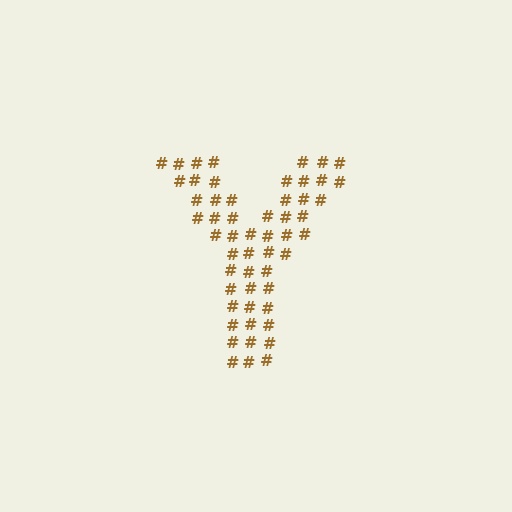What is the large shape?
The large shape is the letter Y.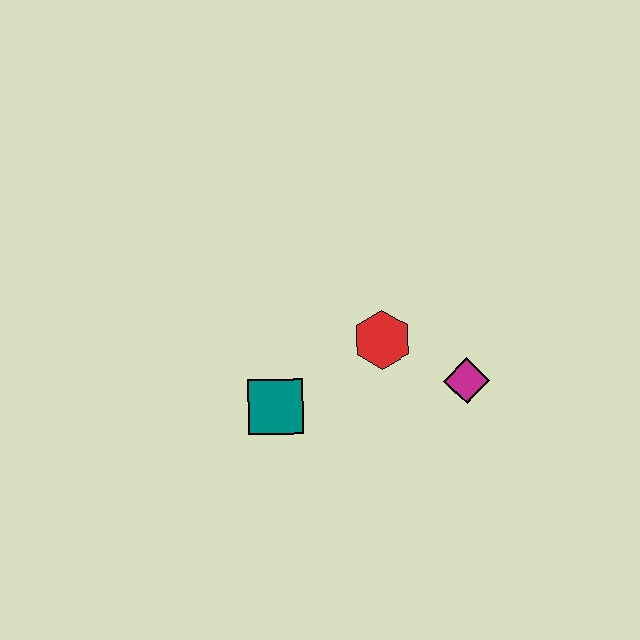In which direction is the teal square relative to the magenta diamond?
The teal square is to the left of the magenta diamond.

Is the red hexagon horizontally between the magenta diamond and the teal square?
Yes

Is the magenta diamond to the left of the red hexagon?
No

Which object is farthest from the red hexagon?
The teal square is farthest from the red hexagon.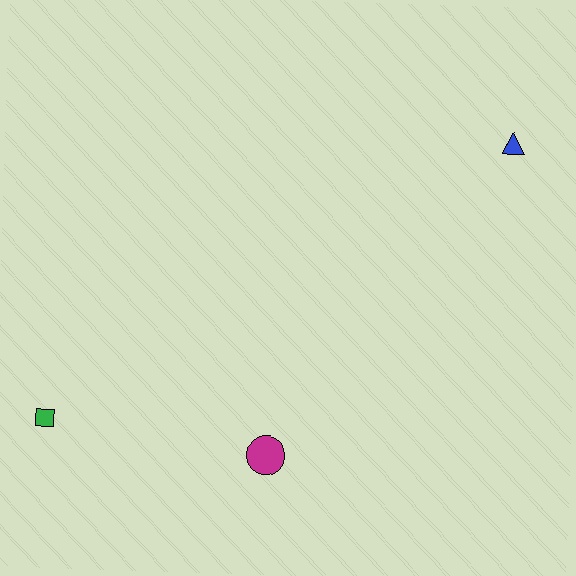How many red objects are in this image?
There are no red objects.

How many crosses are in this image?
There are no crosses.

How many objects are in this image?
There are 3 objects.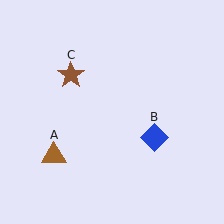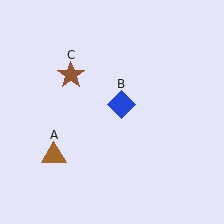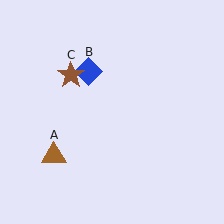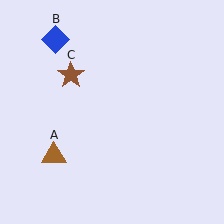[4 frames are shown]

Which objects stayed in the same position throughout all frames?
Brown triangle (object A) and brown star (object C) remained stationary.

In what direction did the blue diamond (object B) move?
The blue diamond (object B) moved up and to the left.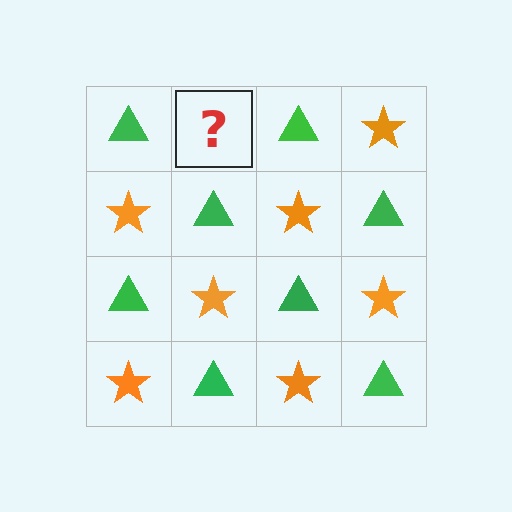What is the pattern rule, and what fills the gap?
The rule is that it alternates green triangle and orange star in a checkerboard pattern. The gap should be filled with an orange star.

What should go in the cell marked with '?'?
The missing cell should contain an orange star.